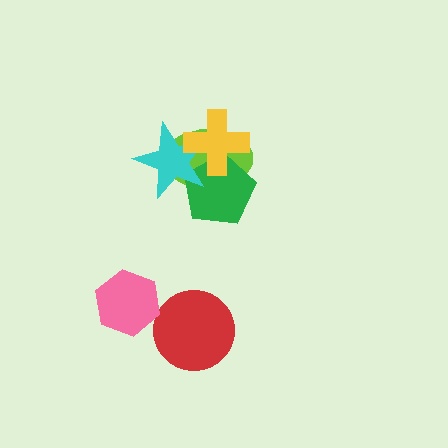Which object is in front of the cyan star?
The yellow cross is in front of the cyan star.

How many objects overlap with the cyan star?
3 objects overlap with the cyan star.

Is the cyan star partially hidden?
Yes, it is partially covered by another shape.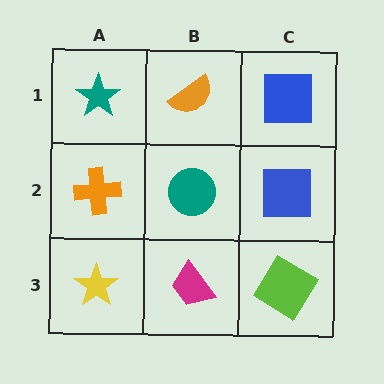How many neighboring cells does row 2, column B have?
4.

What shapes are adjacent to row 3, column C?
A blue square (row 2, column C), a magenta trapezoid (row 3, column B).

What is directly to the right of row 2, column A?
A teal circle.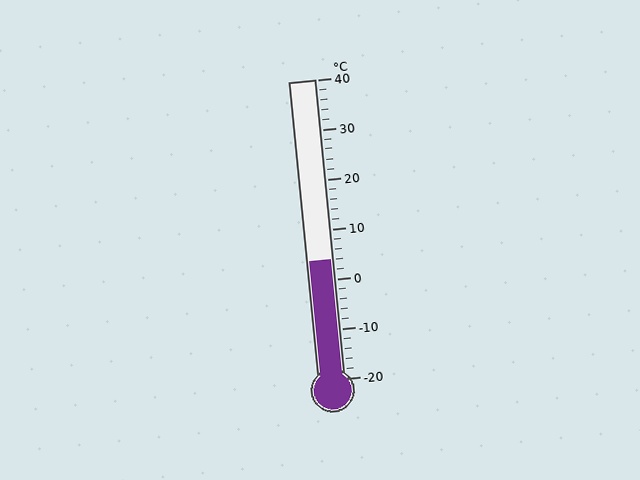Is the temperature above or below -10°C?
The temperature is above -10°C.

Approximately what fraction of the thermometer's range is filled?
The thermometer is filled to approximately 40% of its range.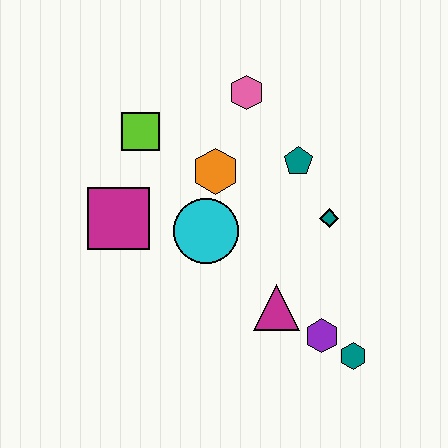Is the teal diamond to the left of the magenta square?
No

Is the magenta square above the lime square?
No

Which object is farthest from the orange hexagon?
The teal hexagon is farthest from the orange hexagon.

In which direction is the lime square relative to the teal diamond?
The lime square is to the left of the teal diamond.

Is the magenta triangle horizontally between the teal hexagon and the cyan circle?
Yes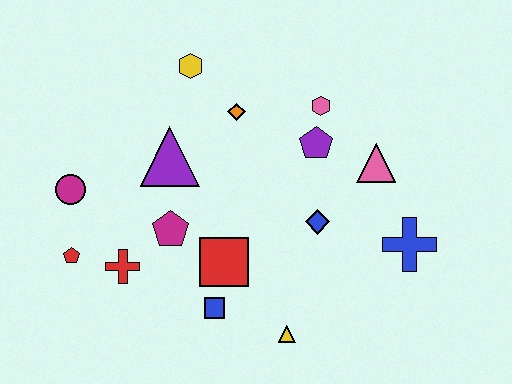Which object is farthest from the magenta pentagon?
The blue cross is farthest from the magenta pentagon.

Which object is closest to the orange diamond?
The yellow hexagon is closest to the orange diamond.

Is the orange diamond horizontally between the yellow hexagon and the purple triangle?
No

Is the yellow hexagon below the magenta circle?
No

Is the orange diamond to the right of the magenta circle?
Yes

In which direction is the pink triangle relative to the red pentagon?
The pink triangle is to the right of the red pentagon.